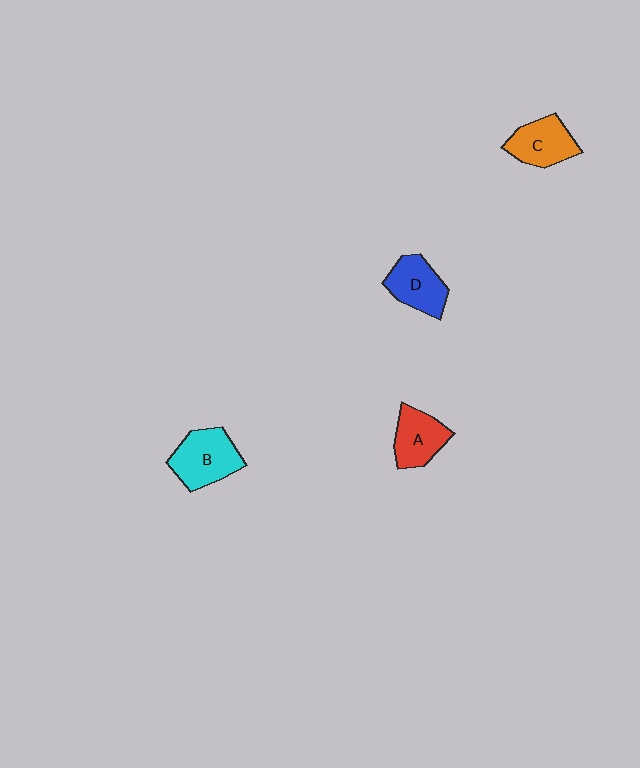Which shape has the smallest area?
Shape A (red).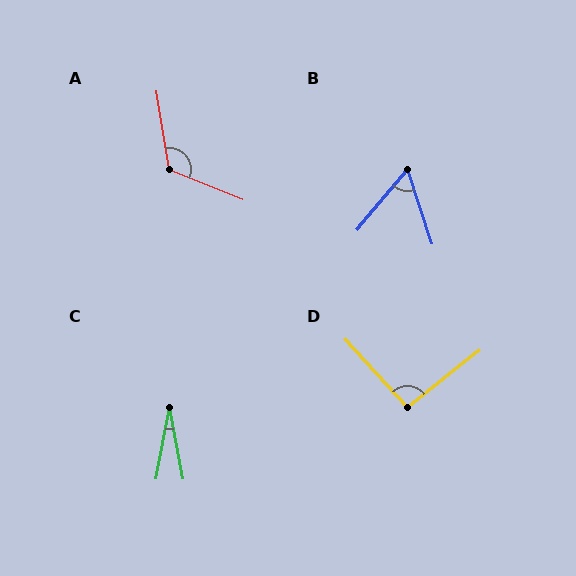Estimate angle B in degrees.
Approximately 58 degrees.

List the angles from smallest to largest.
C (22°), B (58°), D (94°), A (121°).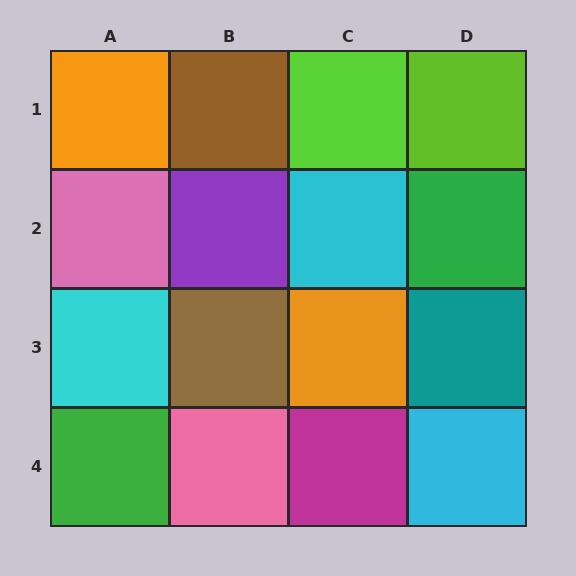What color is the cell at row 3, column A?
Cyan.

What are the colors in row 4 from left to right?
Green, pink, magenta, cyan.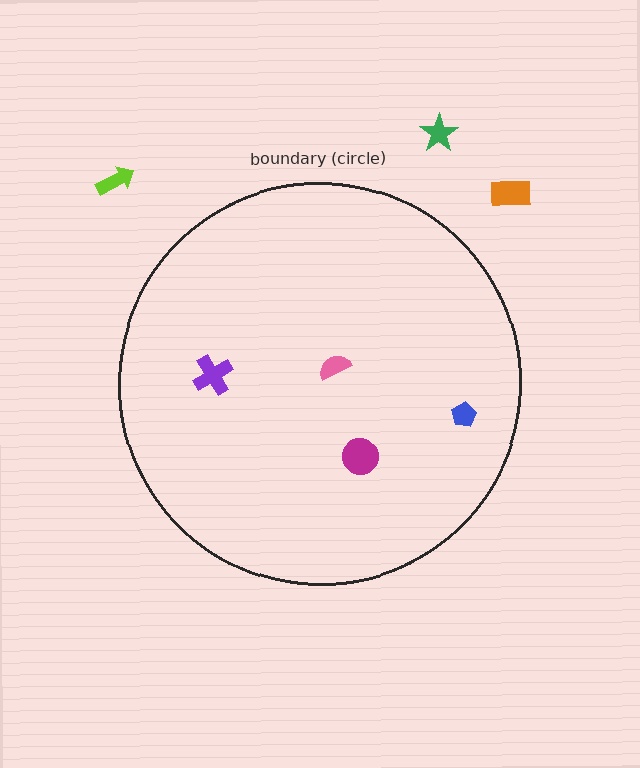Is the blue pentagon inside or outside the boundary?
Inside.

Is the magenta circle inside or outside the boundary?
Inside.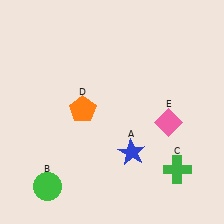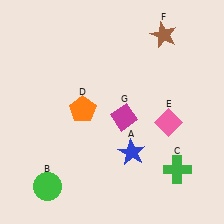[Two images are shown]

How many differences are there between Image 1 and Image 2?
There are 2 differences between the two images.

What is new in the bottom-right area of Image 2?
A magenta diamond (G) was added in the bottom-right area of Image 2.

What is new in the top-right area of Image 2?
A brown star (F) was added in the top-right area of Image 2.